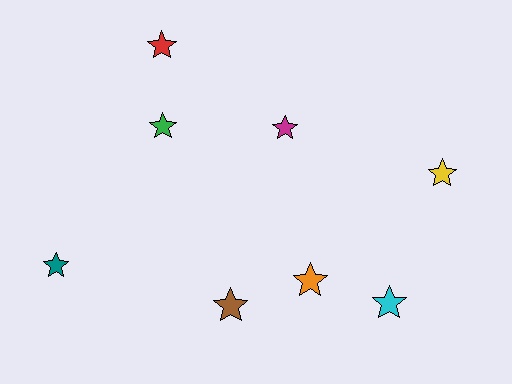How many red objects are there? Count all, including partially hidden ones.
There is 1 red object.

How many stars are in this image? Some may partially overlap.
There are 8 stars.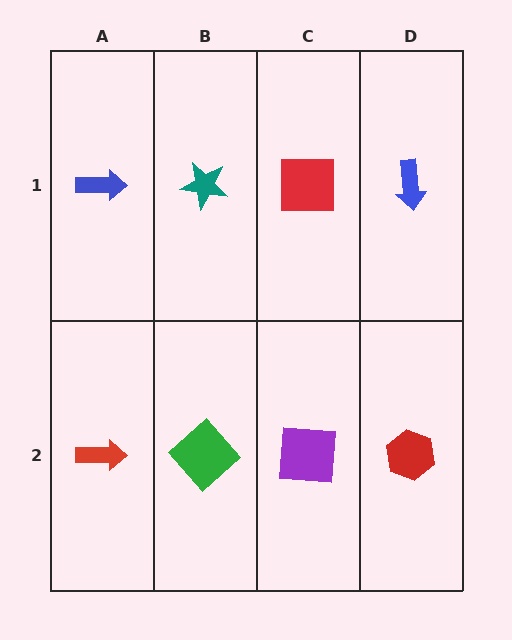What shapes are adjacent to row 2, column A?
A blue arrow (row 1, column A), a green diamond (row 2, column B).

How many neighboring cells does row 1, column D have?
2.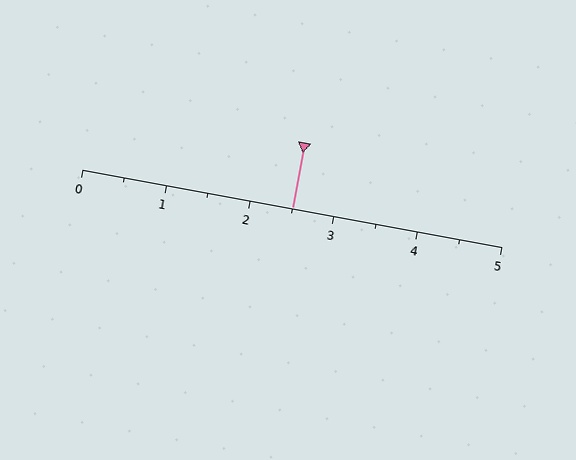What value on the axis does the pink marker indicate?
The marker indicates approximately 2.5.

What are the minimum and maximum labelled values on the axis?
The axis runs from 0 to 5.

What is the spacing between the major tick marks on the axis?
The major ticks are spaced 1 apart.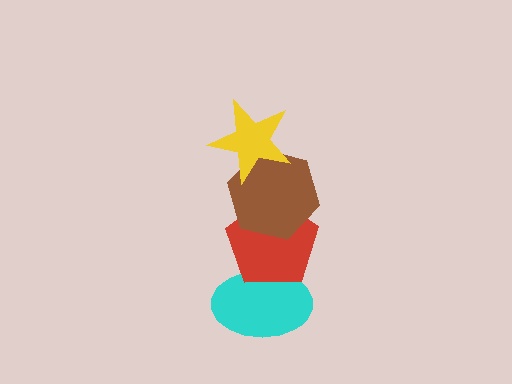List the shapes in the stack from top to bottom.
From top to bottom: the yellow star, the brown hexagon, the red pentagon, the cyan ellipse.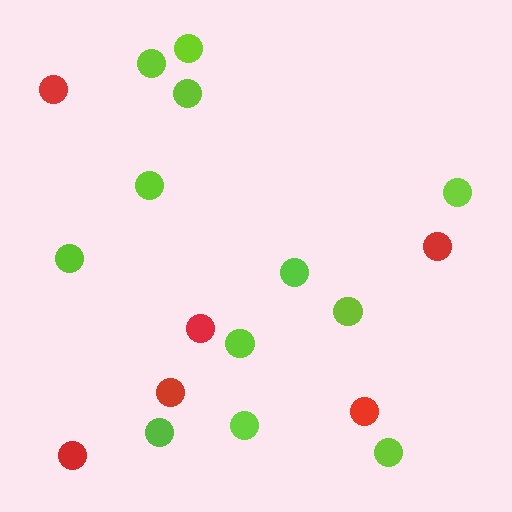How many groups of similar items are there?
There are 2 groups: one group of red circles (6) and one group of lime circles (12).